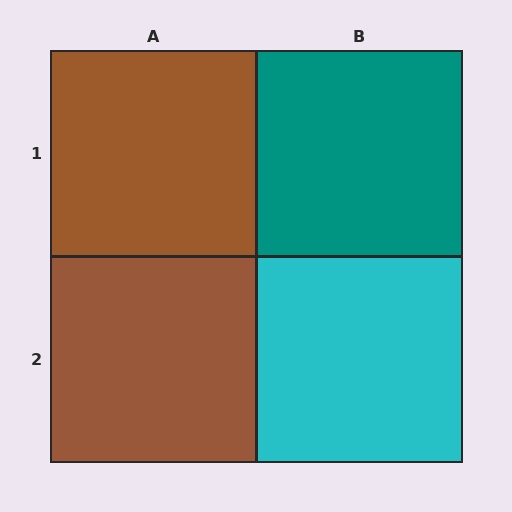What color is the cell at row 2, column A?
Brown.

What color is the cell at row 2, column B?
Cyan.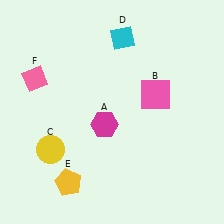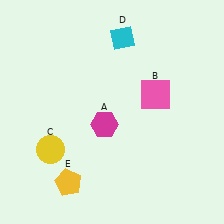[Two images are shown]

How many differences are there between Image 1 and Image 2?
There is 1 difference between the two images.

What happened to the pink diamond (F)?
The pink diamond (F) was removed in Image 2. It was in the top-left area of Image 1.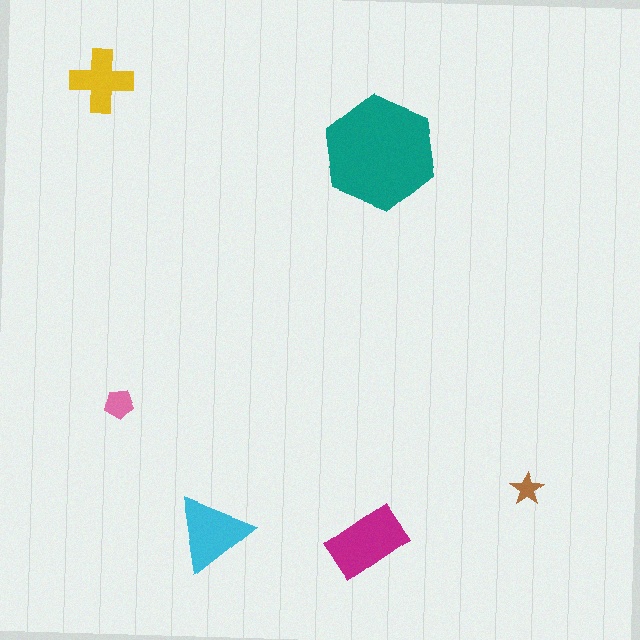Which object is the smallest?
The brown star.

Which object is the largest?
The teal hexagon.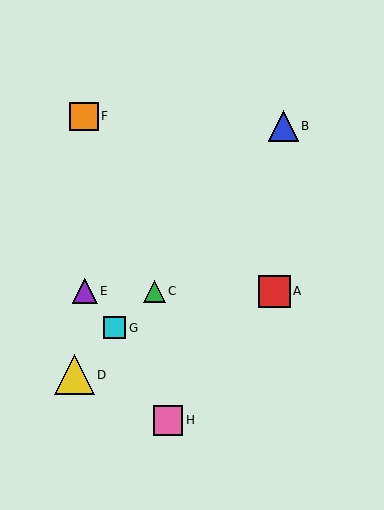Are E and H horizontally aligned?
No, E is at y≈291 and H is at y≈420.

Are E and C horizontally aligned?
Yes, both are at y≈291.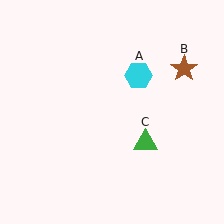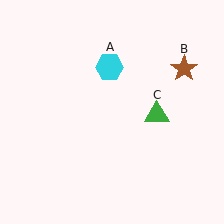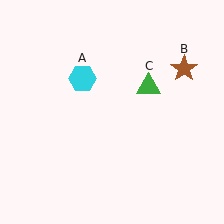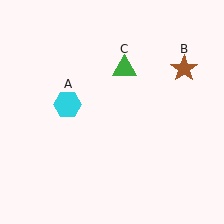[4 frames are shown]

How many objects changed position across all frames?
2 objects changed position: cyan hexagon (object A), green triangle (object C).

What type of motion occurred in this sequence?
The cyan hexagon (object A), green triangle (object C) rotated counterclockwise around the center of the scene.